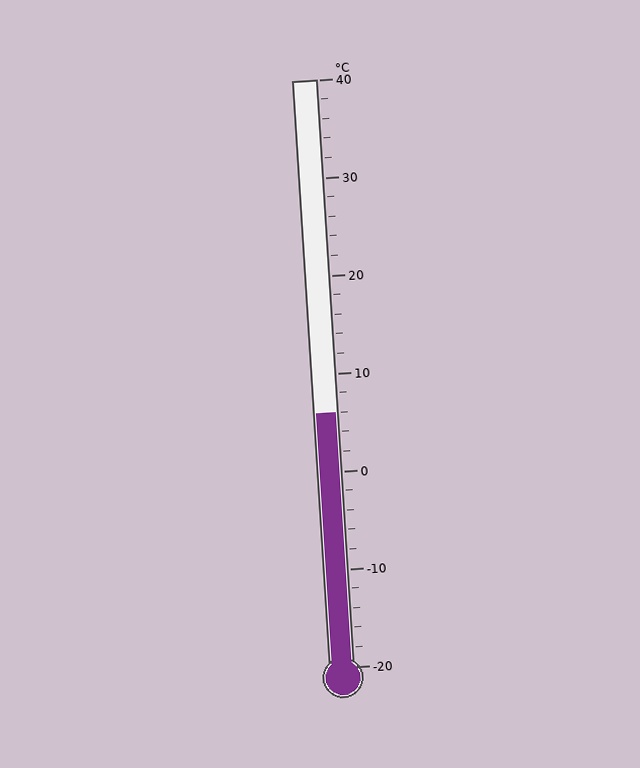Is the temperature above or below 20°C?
The temperature is below 20°C.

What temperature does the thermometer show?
The thermometer shows approximately 6°C.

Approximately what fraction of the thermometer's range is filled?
The thermometer is filled to approximately 45% of its range.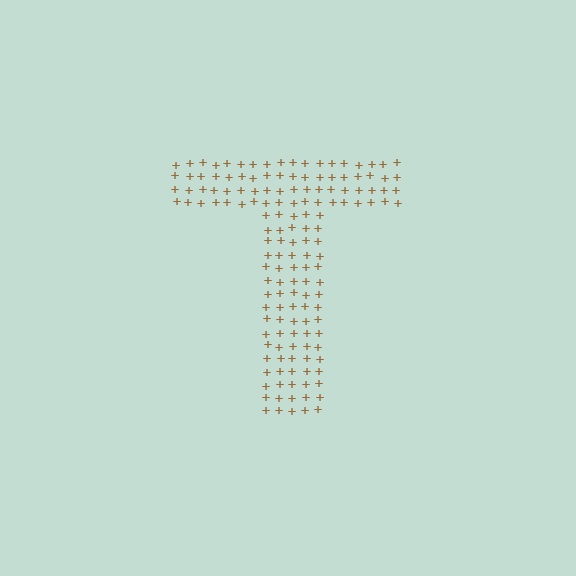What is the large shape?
The large shape is the letter T.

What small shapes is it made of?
It is made of small plus signs.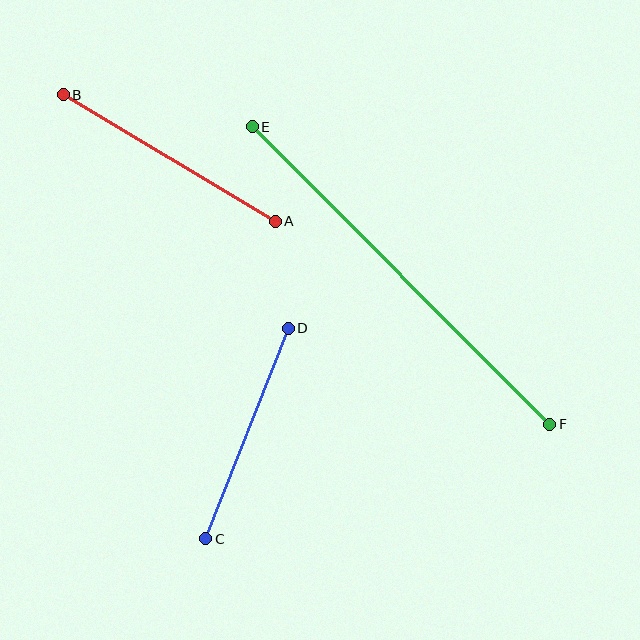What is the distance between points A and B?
The distance is approximately 247 pixels.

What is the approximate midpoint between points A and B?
The midpoint is at approximately (169, 158) pixels.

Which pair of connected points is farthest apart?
Points E and F are farthest apart.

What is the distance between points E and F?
The distance is approximately 421 pixels.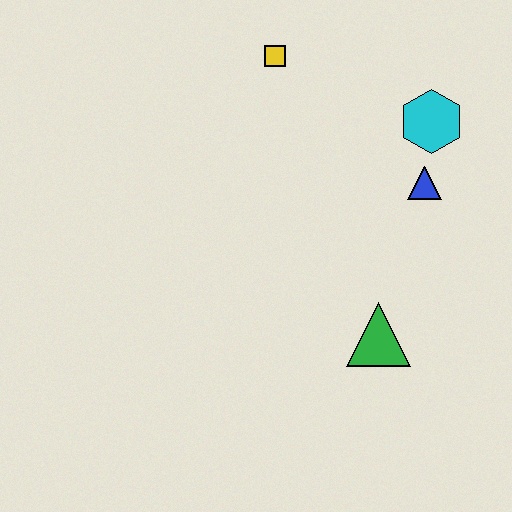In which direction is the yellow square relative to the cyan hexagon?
The yellow square is to the left of the cyan hexagon.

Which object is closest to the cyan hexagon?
The blue triangle is closest to the cyan hexagon.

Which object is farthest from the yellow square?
The green triangle is farthest from the yellow square.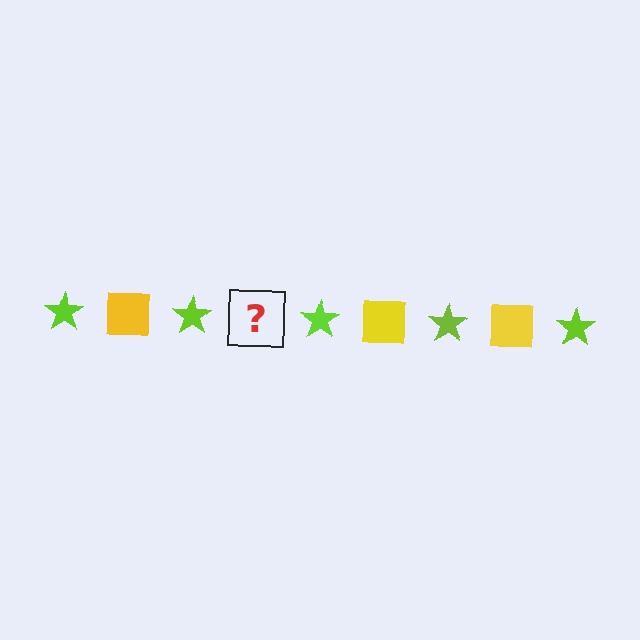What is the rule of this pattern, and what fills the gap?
The rule is that the pattern alternates between lime star and yellow square. The gap should be filled with a yellow square.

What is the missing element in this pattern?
The missing element is a yellow square.